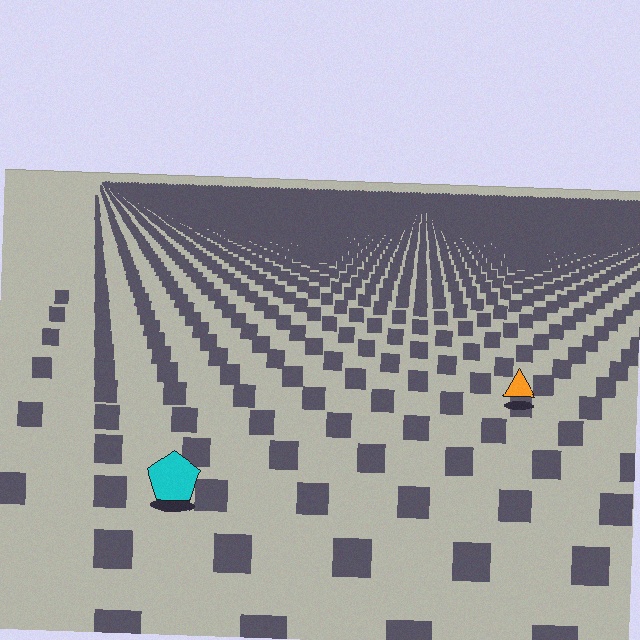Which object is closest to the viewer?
The cyan pentagon is closest. The texture marks near it are larger and more spread out.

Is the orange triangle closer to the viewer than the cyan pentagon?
No. The cyan pentagon is closer — you can tell from the texture gradient: the ground texture is coarser near it.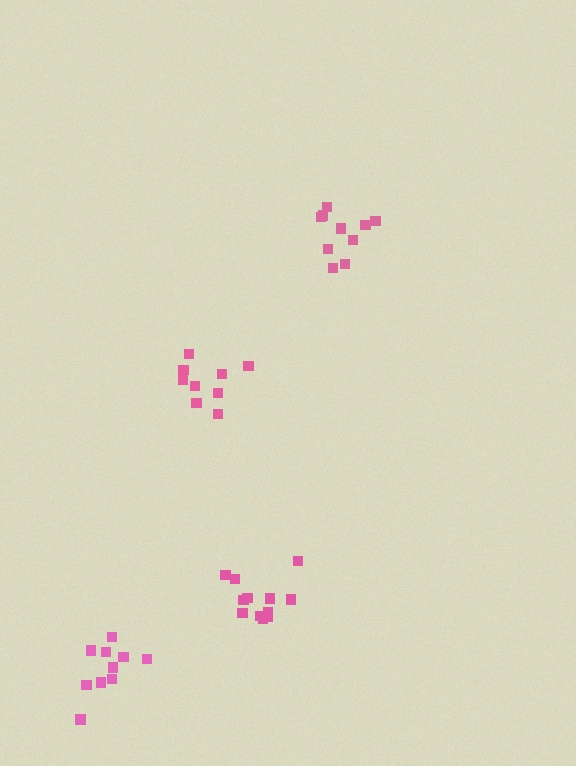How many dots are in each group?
Group 1: 12 dots, Group 2: 10 dots, Group 3: 11 dots, Group 4: 9 dots (42 total).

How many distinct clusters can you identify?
There are 4 distinct clusters.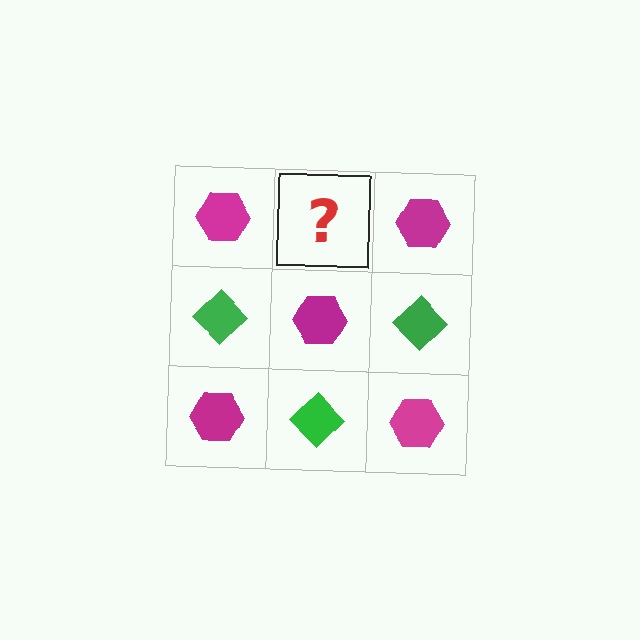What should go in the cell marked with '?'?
The missing cell should contain a green diamond.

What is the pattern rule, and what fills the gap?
The rule is that it alternates magenta hexagon and green diamond in a checkerboard pattern. The gap should be filled with a green diamond.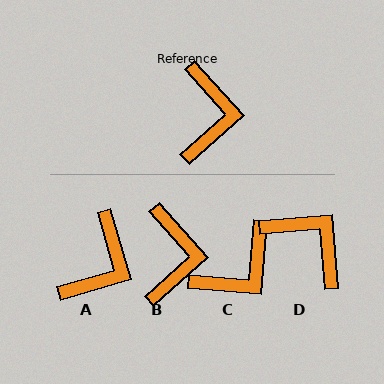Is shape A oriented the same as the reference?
No, it is off by about 26 degrees.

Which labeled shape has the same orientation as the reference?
B.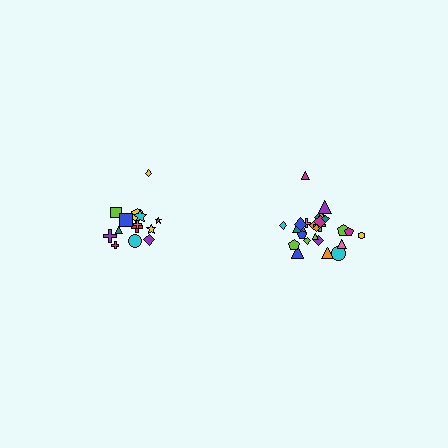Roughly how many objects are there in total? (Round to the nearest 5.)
Roughly 40 objects in total.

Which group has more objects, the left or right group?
The right group.